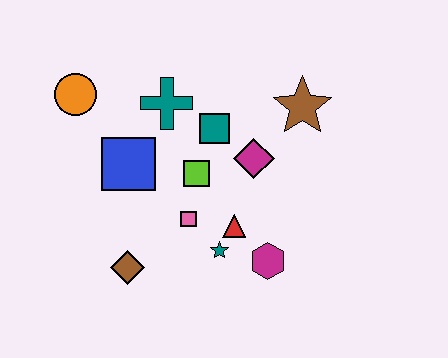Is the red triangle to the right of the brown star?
No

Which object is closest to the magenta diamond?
The teal square is closest to the magenta diamond.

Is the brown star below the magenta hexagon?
No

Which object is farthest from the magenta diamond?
The orange circle is farthest from the magenta diamond.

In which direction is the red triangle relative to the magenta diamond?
The red triangle is below the magenta diamond.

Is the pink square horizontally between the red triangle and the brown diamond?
Yes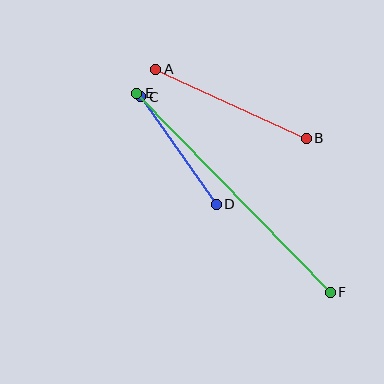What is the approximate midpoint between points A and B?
The midpoint is at approximately (231, 104) pixels.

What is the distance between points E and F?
The distance is approximately 277 pixels.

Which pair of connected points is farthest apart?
Points E and F are farthest apart.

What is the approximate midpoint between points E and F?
The midpoint is at approximately (233, 193) pixels.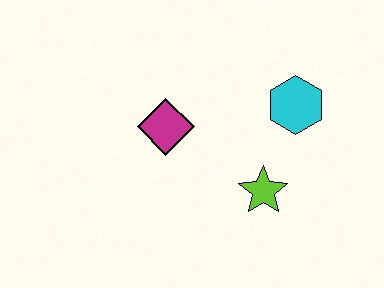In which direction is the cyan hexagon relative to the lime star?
The cyan hexagon is above the lime star.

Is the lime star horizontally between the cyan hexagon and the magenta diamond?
Yes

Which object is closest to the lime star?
The cyan hexagon is closest to the lime star.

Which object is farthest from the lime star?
The magenta diamond is farthest from the lime star.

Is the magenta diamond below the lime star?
No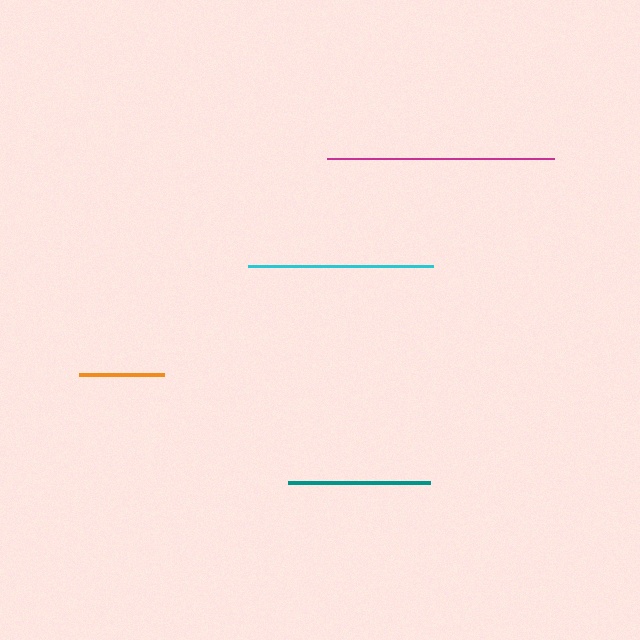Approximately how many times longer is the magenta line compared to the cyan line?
The magenta line is approximately 1.2 times the length of the cyan line.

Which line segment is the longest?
The magenta line is the longest at approximately 227 pixels.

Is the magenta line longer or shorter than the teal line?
The magenta line is longer than the teal line.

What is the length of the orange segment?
The orange segment is approximately 85 pixels long.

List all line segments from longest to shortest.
From longest to shortest: magenta, cyan, teal, orange.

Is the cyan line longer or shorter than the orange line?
The cyan line is longer than the orange line.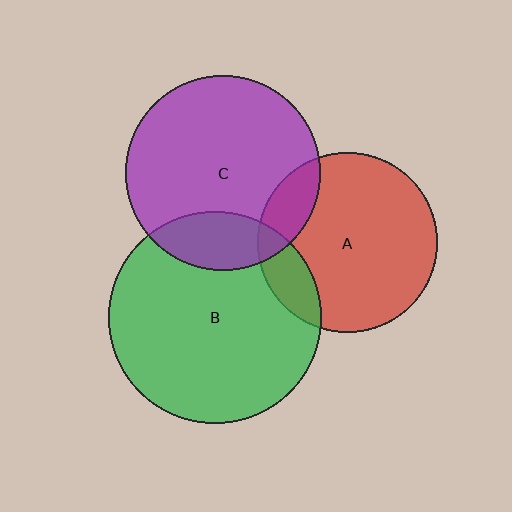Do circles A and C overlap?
Yes.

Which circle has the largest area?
Circle B (green).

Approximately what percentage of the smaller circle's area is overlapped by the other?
Approximately 15%.